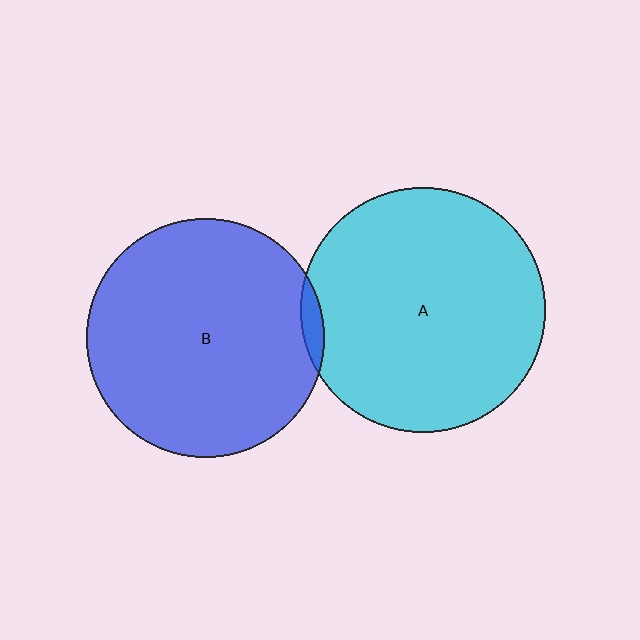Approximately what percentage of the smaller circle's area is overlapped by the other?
Approximately 5%.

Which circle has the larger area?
Circle A (cyan).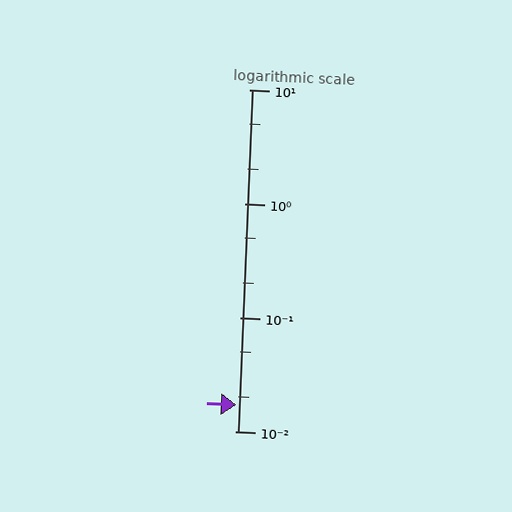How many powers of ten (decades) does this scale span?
The scale spans 3 decades, from 0.01 to 10.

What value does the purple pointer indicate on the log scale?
The pointer indicates approximately 0.017.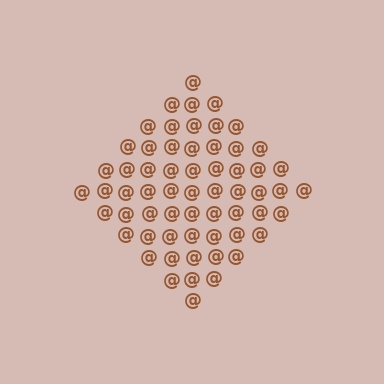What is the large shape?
The large shape is a diamond.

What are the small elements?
The small elements are at signs.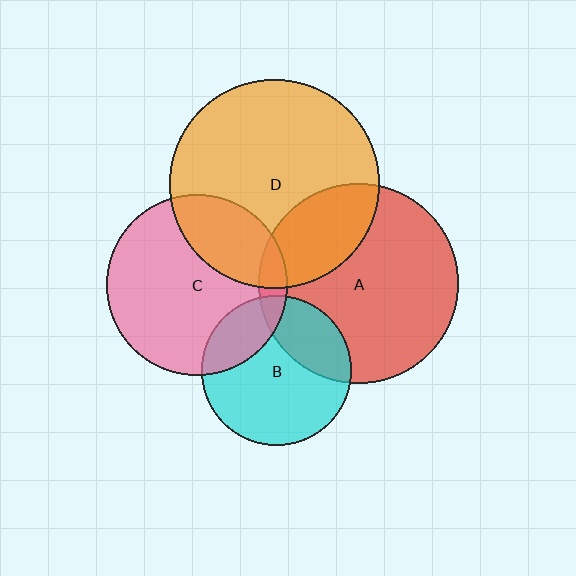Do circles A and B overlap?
Yes.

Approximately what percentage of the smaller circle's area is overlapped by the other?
Approximately 25%.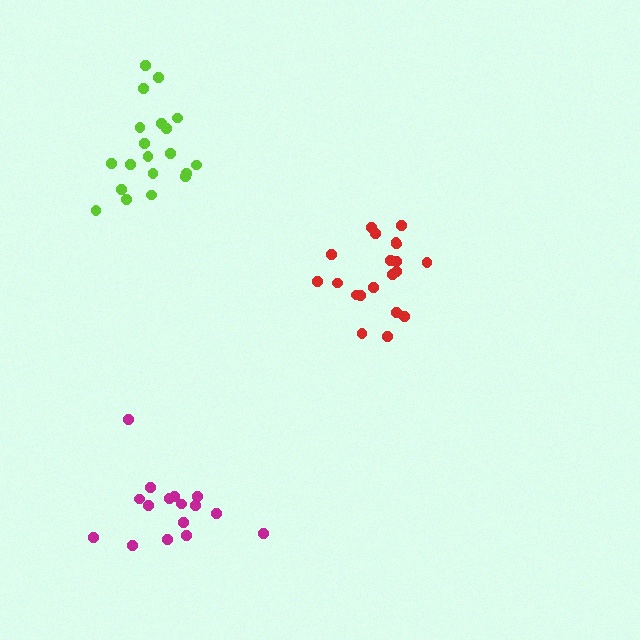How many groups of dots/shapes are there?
There are 3 groups.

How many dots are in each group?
Group 1: 20 dots, Group 2: 16 dots, Group 3: 20 dots (56 total).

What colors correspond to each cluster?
The clusters are colored: lime, magenta, red.